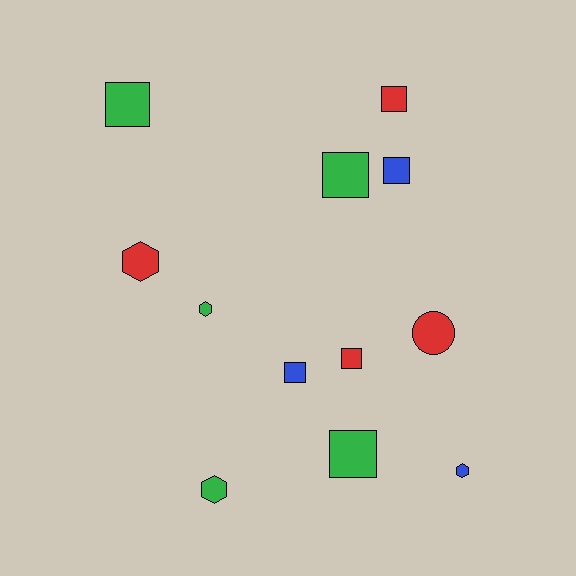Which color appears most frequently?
Green, with 5 objects.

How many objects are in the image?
There are 12 objects.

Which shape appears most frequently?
Square, with 7 objects.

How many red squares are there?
There are 2 red squares.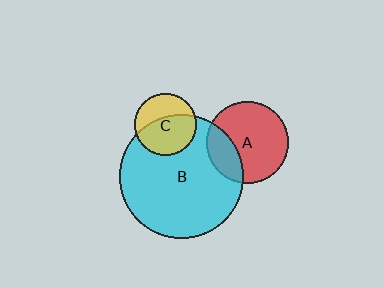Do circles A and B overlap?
Yes.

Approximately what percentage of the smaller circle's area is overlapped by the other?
Approximately 25%.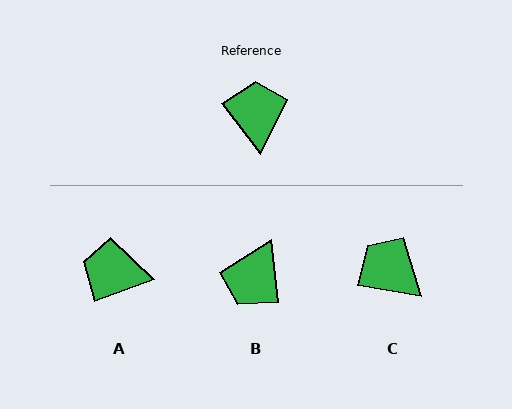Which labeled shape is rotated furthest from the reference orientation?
B, about 149 degrees away.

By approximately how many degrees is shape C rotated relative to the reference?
Approximately 42 degrees counter-clockwise.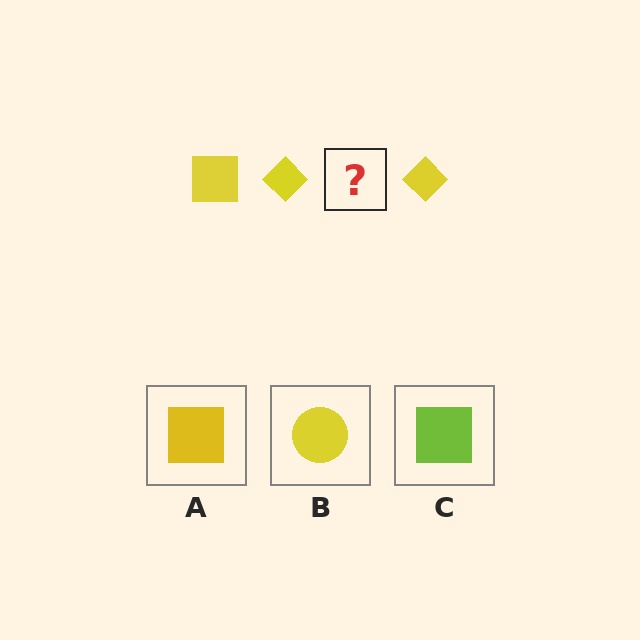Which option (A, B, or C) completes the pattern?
A.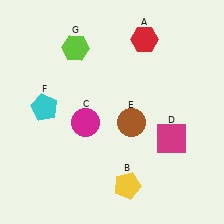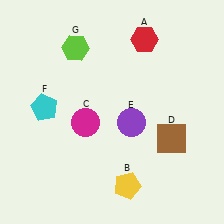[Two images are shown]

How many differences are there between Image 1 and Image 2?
There are 2 differences between the two images.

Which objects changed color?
D changed from magenta to brown. E changed from brown to purple.